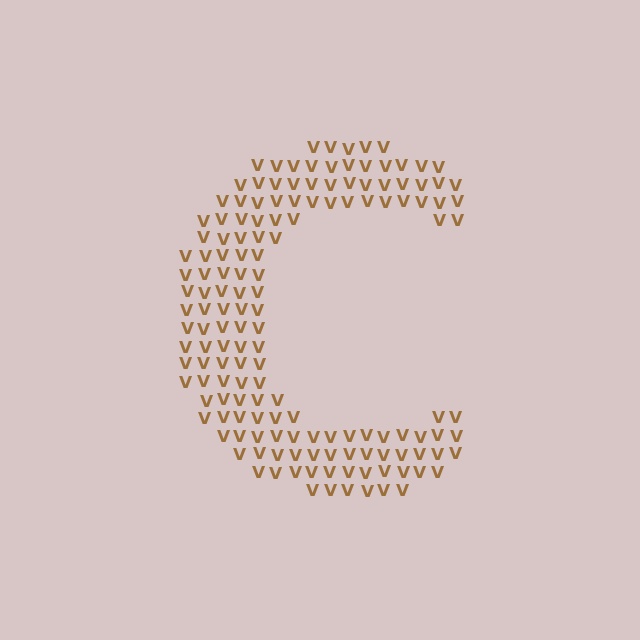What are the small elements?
The small elements are letter V's.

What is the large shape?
The large shape is the letter C.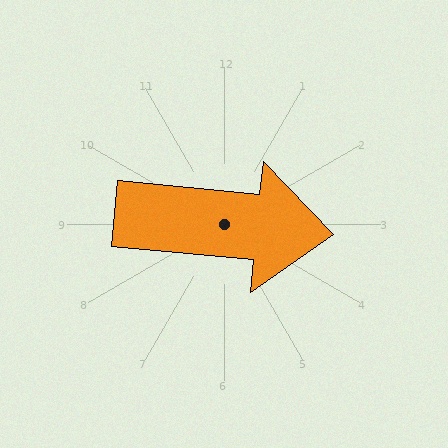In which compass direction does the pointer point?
East.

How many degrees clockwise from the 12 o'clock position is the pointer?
Approximately 95 degrees.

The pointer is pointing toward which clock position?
Roughly 3 o'clock.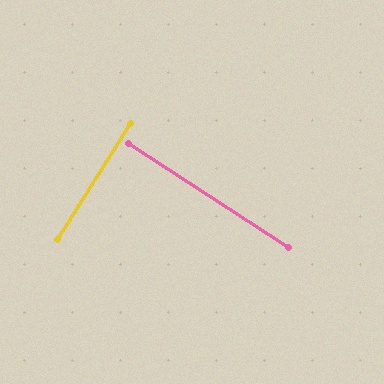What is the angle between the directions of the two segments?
Approximately 89 degrees.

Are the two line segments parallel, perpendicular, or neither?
Perpendicular — they meet at approximately 89°.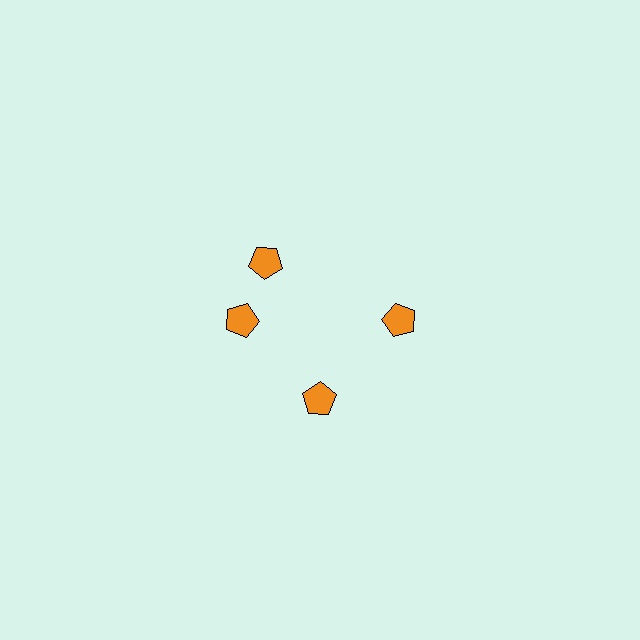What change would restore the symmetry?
The symmetry would be restored by rotating it back into even spacing with its neighbors so that all 4 pentagons sit at equal angles and equal distance from the center.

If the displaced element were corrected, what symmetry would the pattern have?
It would have 4-fold rotational symmetry — the pattern would map onto itself every 90 degrees.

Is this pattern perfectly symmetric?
No. The 4 orange pentagons are arranged in a ring, but one element near the 12 o'clock position is rotated out of alignment along the ring, breaking the 4-fold rotational symmetry.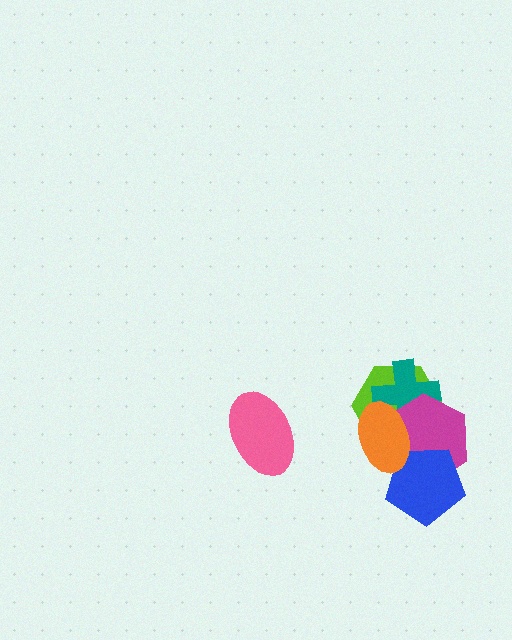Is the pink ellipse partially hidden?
No, no other shape covers it.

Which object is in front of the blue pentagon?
The orange ellipse is in front of the blue pentagon.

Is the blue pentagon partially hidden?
Yes, it is partially covered by another shape.